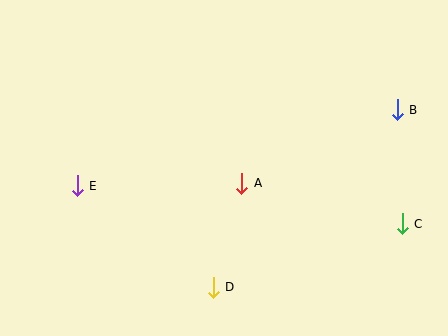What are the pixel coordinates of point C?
Point C is at (402, 224).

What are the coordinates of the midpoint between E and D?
The midpoint between E and D is at (145, 236).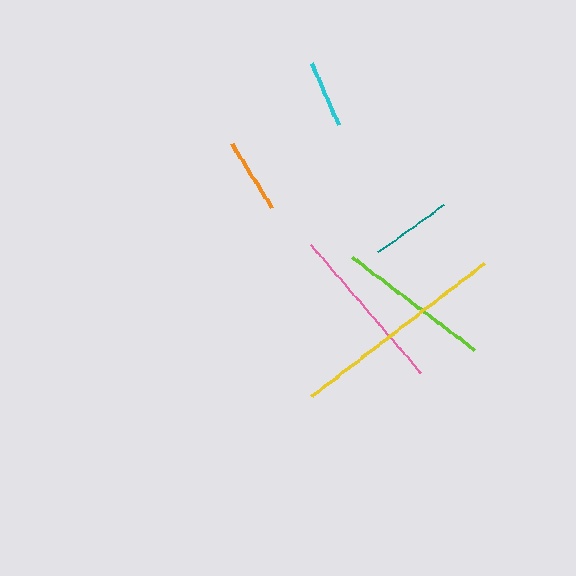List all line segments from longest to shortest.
From longest to shortest: yellow, pink, lime, teal, orange, cyan.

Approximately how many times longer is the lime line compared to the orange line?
The lime line is approximately 2.0 times the length of the orange line.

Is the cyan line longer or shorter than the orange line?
The orange line is longer than the cyan line.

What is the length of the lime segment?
The lime segment is approximately 153 pixels long.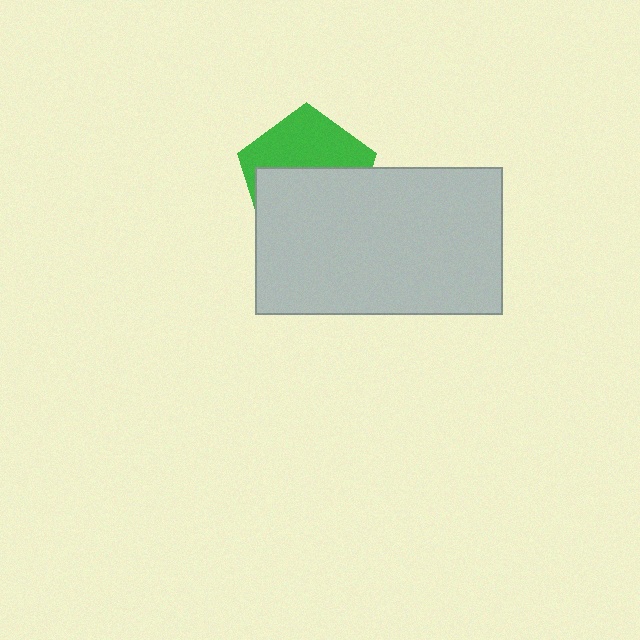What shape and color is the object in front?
The object in front is a light gray rectangle.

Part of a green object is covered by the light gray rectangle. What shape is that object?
It is a pentagon.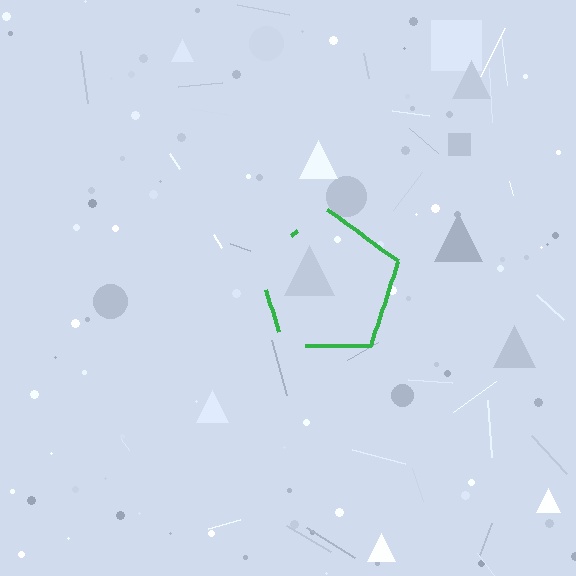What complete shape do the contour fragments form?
The contour fragments form a pentagon.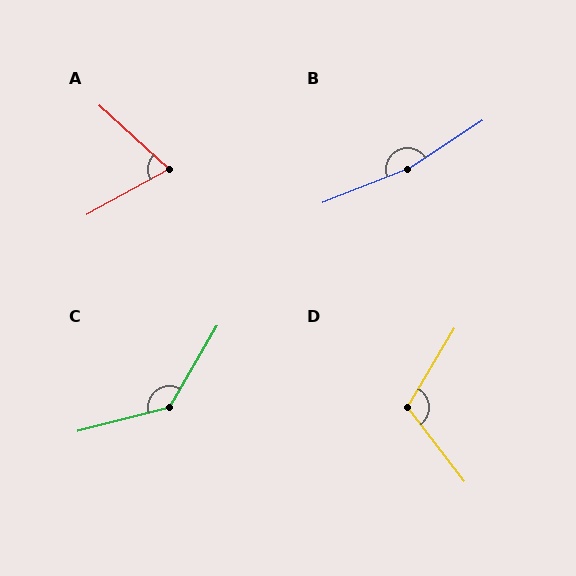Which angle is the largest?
B, at approximately 168 degrees.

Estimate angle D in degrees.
Approximately 112 degrees.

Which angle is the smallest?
A, at approximately 72 degrees.